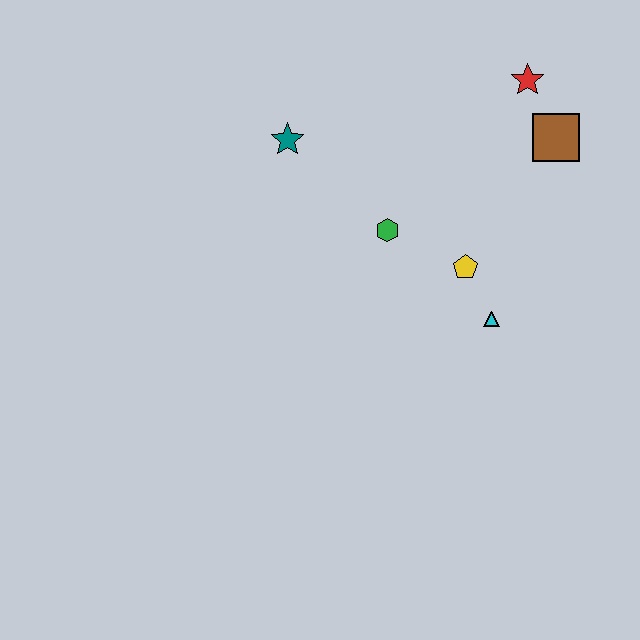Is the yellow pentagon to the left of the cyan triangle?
Yes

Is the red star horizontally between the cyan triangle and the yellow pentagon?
No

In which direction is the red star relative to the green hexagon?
The red star is above the green hexagon.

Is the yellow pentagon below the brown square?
Yes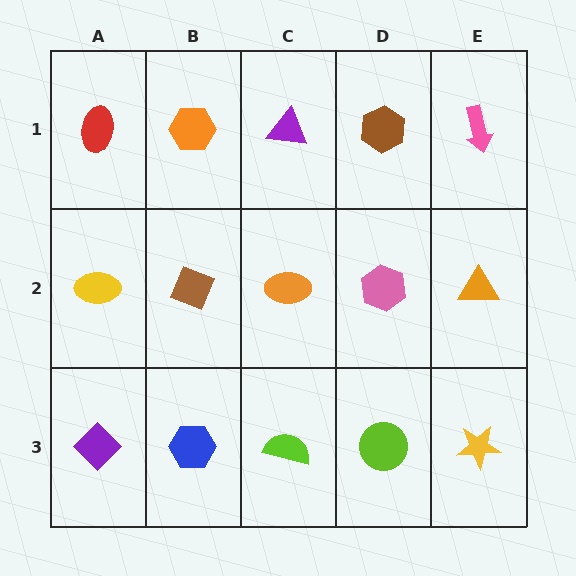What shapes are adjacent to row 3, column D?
A pink hexagon (row 2, column D), a lime semicircle (row 3, column C), a yellow star (row 3, column E).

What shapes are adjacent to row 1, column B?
A brown diamond (row 2, column B), a red ellipse (row 1, column A), a purple triangle (row 1, column C).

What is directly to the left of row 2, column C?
A brown diamond.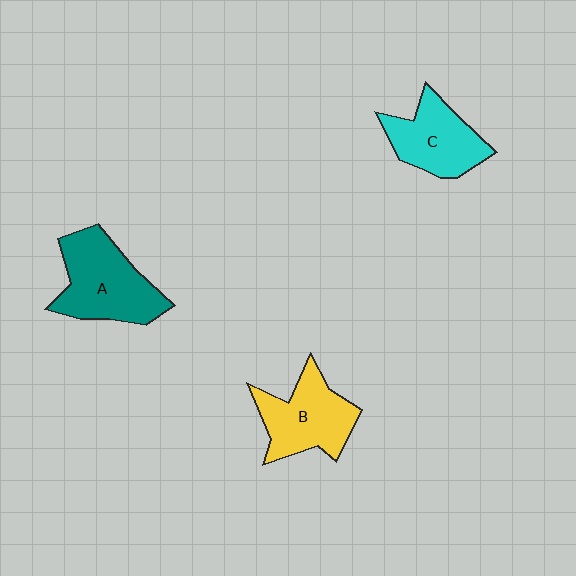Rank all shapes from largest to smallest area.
From largest to smallest: A (teal), B (yellow), C (cyan).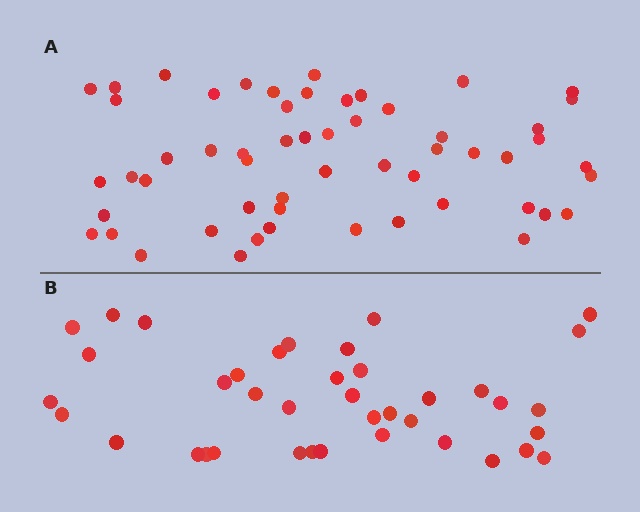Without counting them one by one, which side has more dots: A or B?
Region A (the top region) has more dots.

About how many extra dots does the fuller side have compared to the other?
Region A has approximately 15 more dots than region B.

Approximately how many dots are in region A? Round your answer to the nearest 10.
About 60 dots. (The exact count is 56, which rounds to 60.)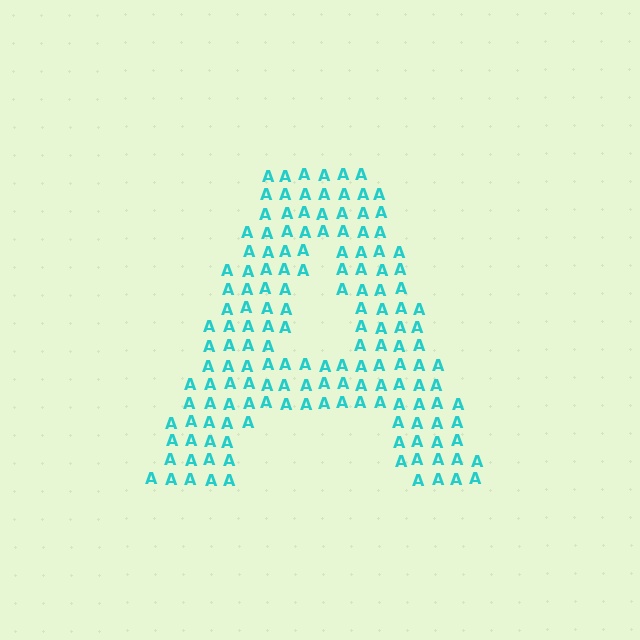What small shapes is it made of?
It is made of small letter A's.